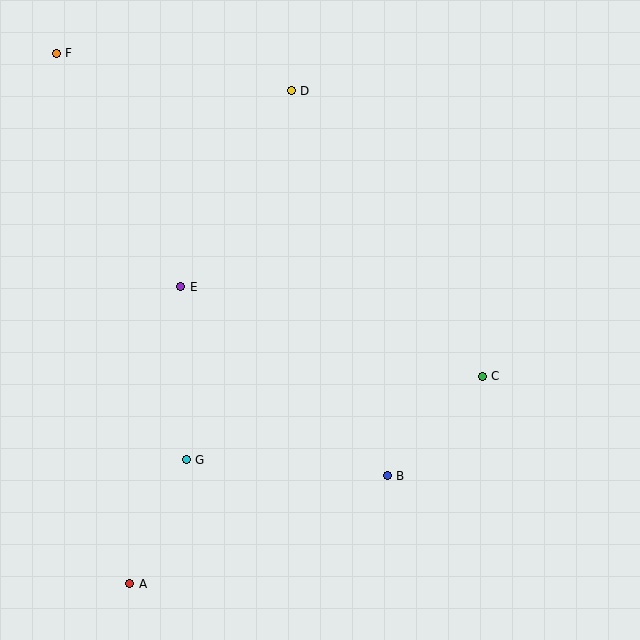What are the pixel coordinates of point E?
Point E is at (181, 287).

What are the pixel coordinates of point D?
Point D is at (291, 91).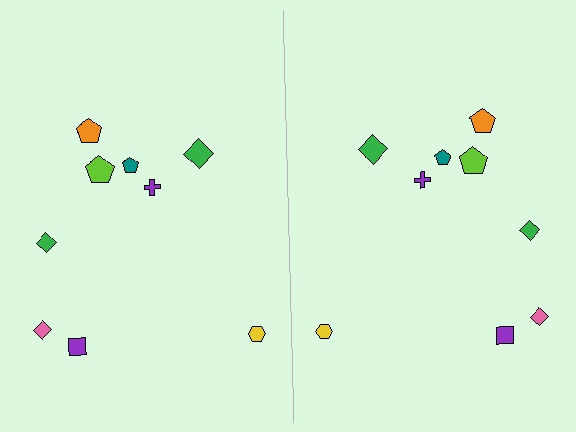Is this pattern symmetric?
Yes, this pattern has bilateral (reflection) symmetry.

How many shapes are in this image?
There are 18 shapes in this image.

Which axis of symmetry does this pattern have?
The pattern has a vertical axis of symmetry running through the center of the image.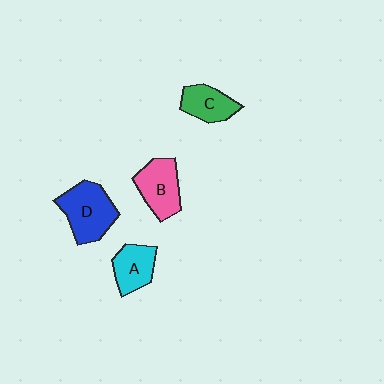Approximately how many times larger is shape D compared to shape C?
Approximately 1.5 times.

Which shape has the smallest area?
Shape C (green).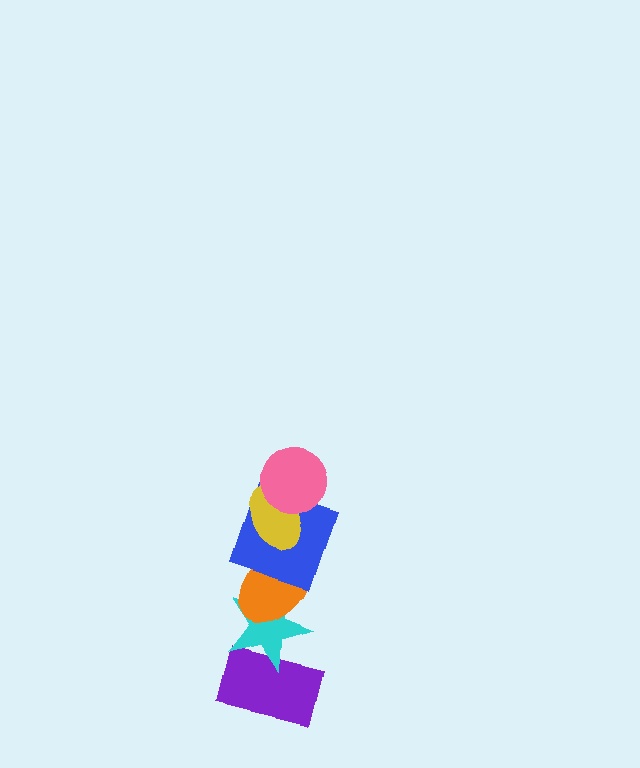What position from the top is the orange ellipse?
The orange ellipse is 4th from the top.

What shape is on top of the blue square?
The yellow ellipse is on top of the blue square.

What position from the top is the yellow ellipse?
The yellow ellipse is 2nd from the top.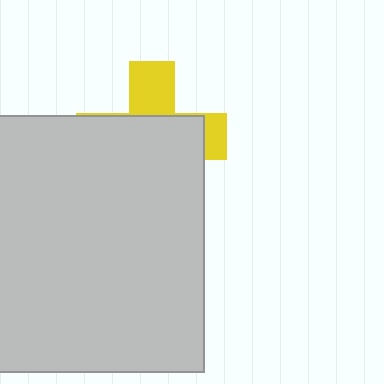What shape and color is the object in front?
The object in front is a light gray square.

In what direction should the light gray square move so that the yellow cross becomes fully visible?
The light gray square should move down. That is the shortest direction to clear the overlap and leave the yellow cross fully visible.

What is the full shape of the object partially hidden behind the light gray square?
The partially hidden object is a yellow cross.